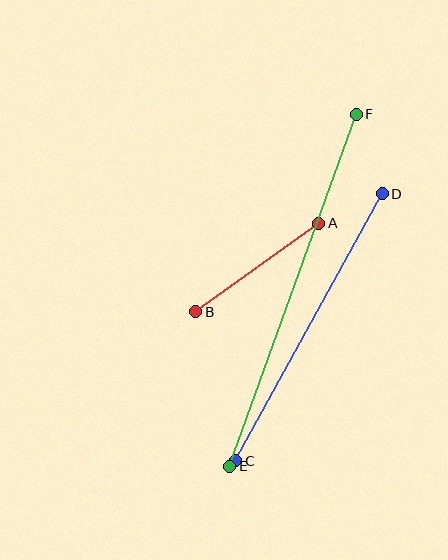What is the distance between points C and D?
The distance is approximately 305 pixels.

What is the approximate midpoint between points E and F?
The midpoint is at approximately (293, 290) pixels.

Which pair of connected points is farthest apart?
Points E and F are farthest apart.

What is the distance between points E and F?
The distance is approximately 374 pixels.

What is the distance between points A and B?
The distance is approximately 151 pixels.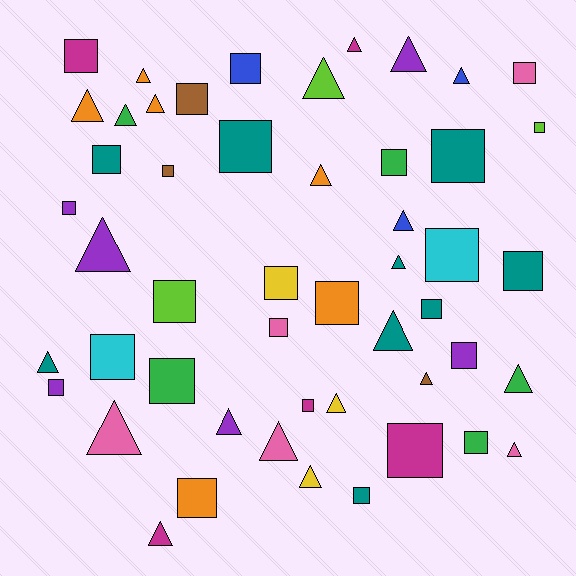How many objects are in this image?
There are 50 objects.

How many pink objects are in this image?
There are 5 pink objects.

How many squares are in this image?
There are 27 squares.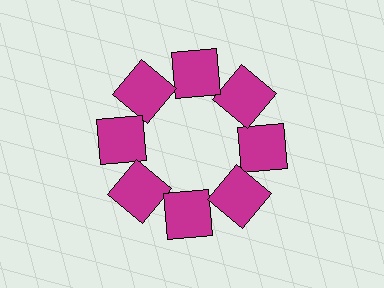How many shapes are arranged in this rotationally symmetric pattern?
There are 8 shapes, arranged in 8 groups of 1.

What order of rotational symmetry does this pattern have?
This pattern has 8-fold rotational symmetry.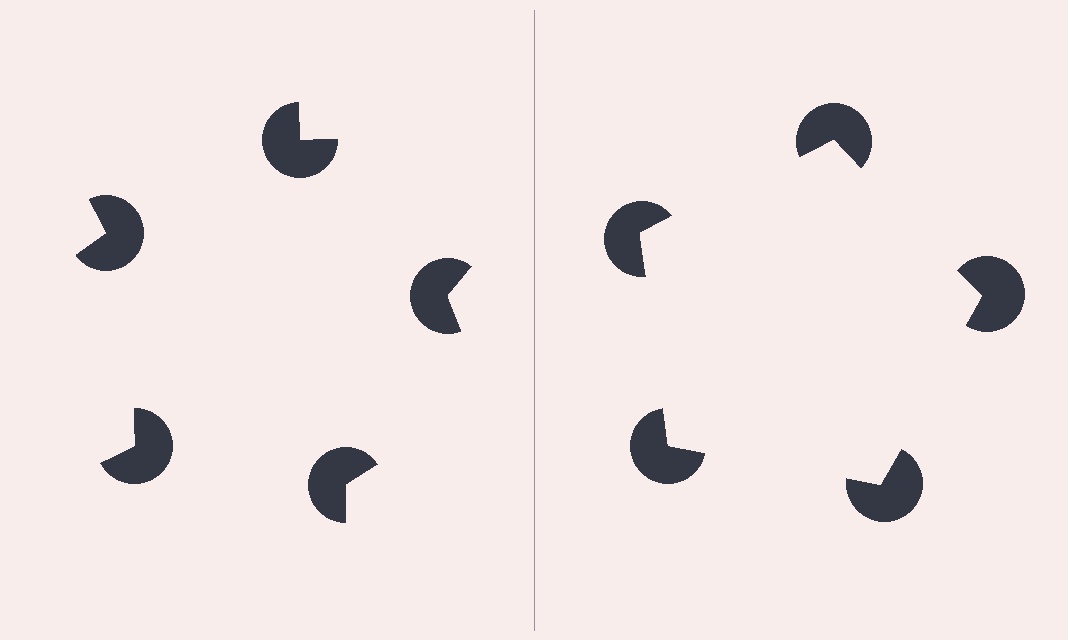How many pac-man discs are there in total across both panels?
10 — 5 on each side.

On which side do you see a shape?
An illusory pentagon appears on the right side. On the left side the wedge cuts are rotated, so no coherent shape forms.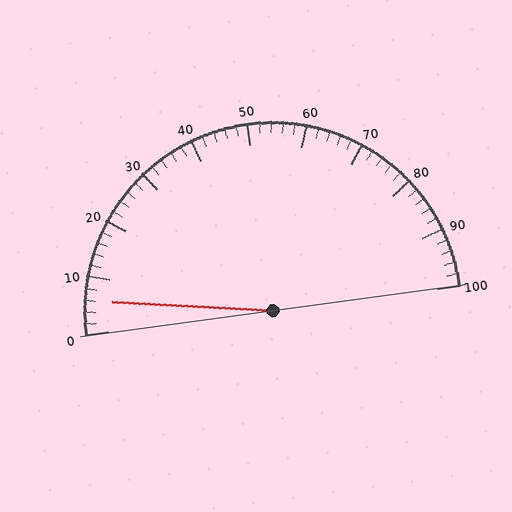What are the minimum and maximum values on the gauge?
The gauge ranges from 0 to 100.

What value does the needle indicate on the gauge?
The needle indicates approximately 6.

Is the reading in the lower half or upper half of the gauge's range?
The reading is in the lower half of the range (0 to 100).